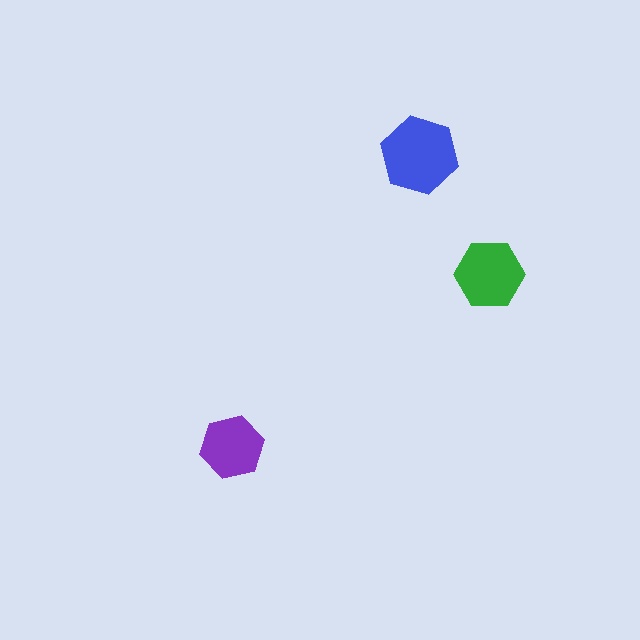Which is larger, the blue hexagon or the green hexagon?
The blue one.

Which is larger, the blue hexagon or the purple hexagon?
The blue one.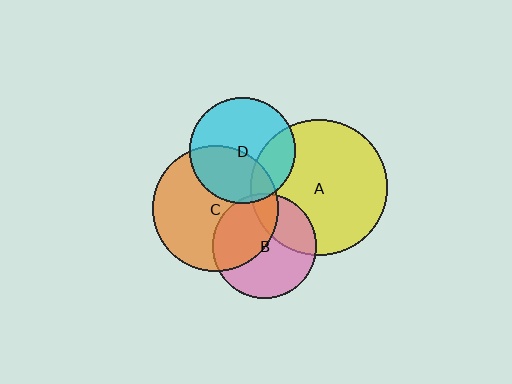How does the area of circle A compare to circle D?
Approximately 1.6 times.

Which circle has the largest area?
Circle A (yellow).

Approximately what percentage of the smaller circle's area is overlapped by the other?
Approximately 10%.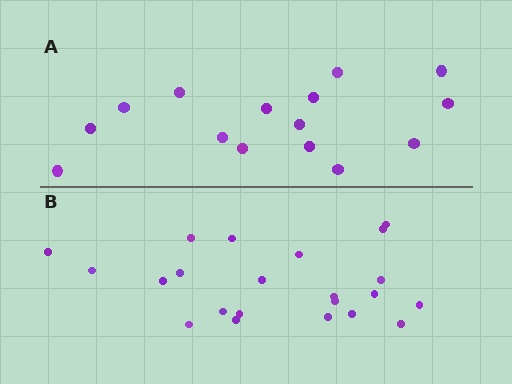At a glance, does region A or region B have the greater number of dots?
Region B (the bottom region) has more dots.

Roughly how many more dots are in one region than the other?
Region B has roughly 8 or so more dots than region A.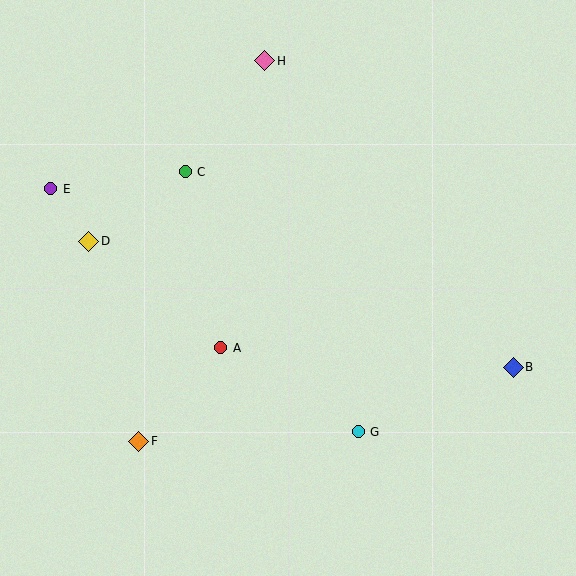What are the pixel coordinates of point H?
Point H is at (265, 61).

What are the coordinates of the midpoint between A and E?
The midpoint between A and E is at (136, 268).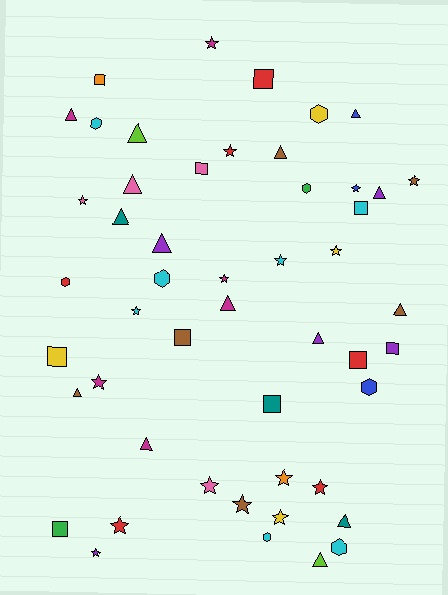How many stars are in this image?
There are 17 stars.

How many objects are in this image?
There are 50 objects.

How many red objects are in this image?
There are 6 red objects.